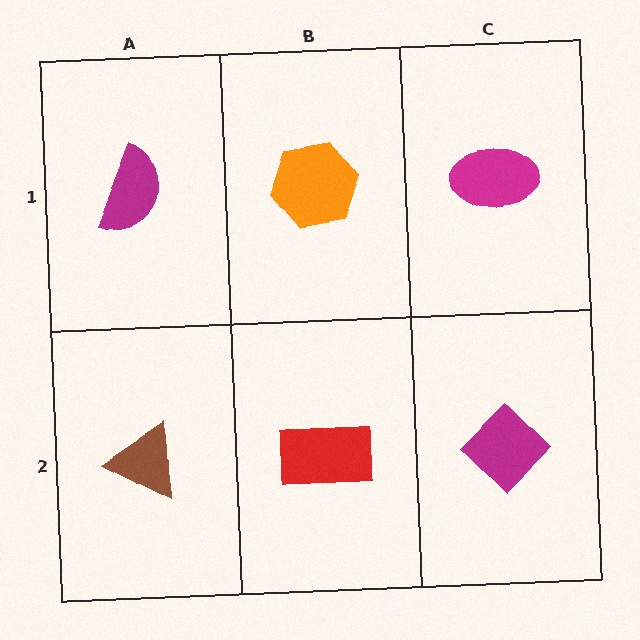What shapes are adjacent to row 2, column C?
A magenta ellipse (row 1, column C), a red rectangle (row 2, column B).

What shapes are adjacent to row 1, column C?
A magenta diamond (row 2, column C), an orange hexagon (row 1, column B).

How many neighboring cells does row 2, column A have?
2.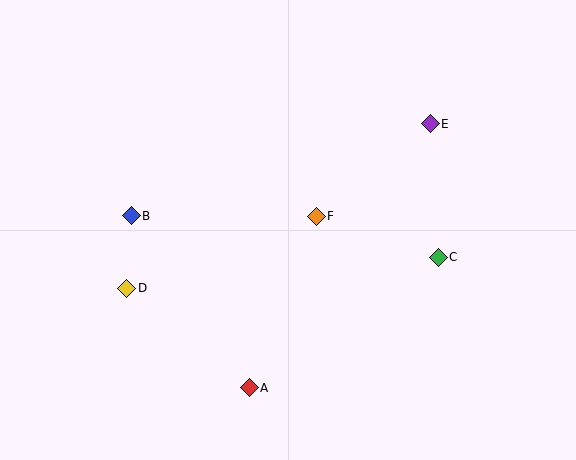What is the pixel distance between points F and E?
The distance between F and E is 147 pixels.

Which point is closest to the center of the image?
Point F at (316, 216) is closest to the center.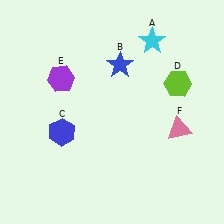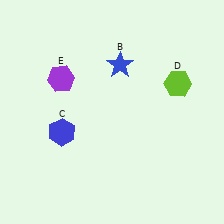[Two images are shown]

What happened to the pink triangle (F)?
The pink triangle (F) was removed in Image 2. It was in the bottom-right area of Image 1.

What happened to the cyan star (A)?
The cyan star (A) was removed in Image 2. It was in the top-right area of Image 1.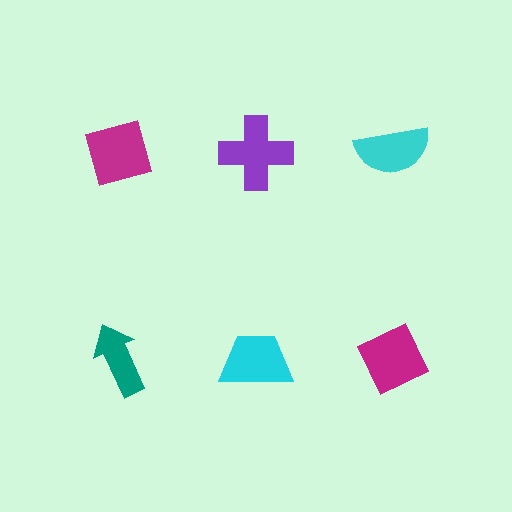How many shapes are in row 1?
3 shapes.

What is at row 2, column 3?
A magenta diamond.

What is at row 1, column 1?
A magenta diamond.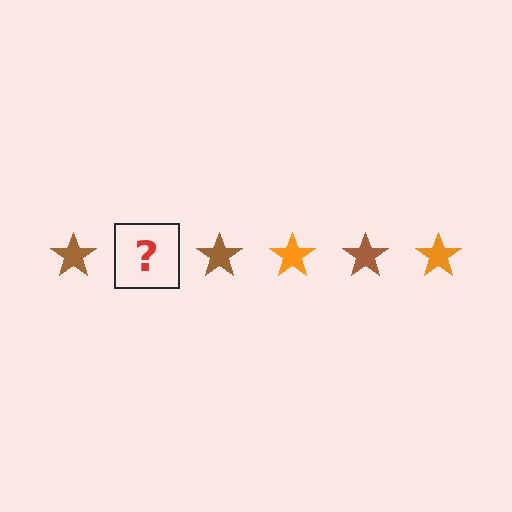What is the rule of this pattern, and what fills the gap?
The rule is that the pattern cycles through brown, orange stars. The gap should be filled with an orange star.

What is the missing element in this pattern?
The missing element is an orange star.